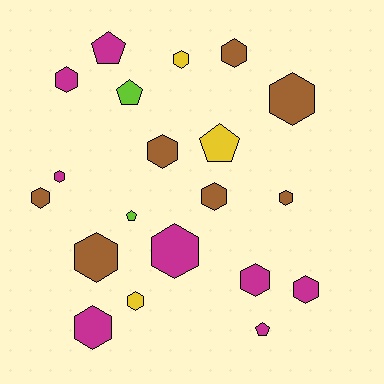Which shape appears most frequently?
Hexagon, with 15 objects.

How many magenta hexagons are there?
There are 6 magenta hexagons.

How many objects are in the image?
There are 20 objects.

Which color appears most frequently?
Magenta, with 8 objects.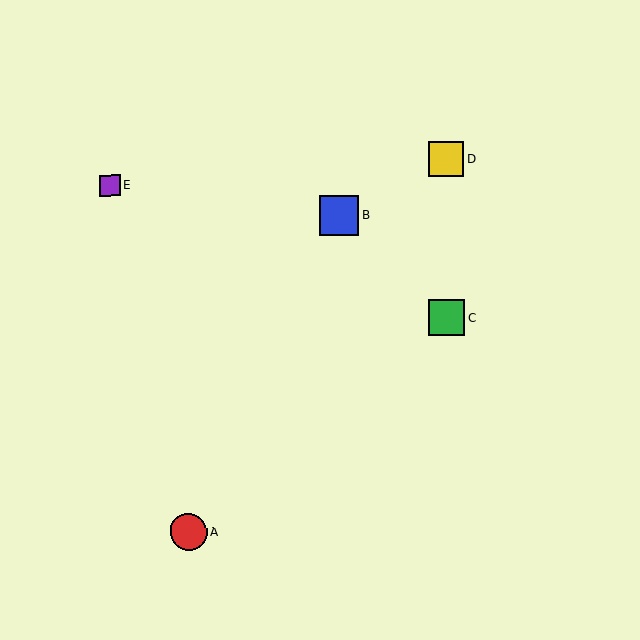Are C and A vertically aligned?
No, C is at x≈447 and A is at x≈188.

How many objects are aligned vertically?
2 objects (C, D) are aligned vertically.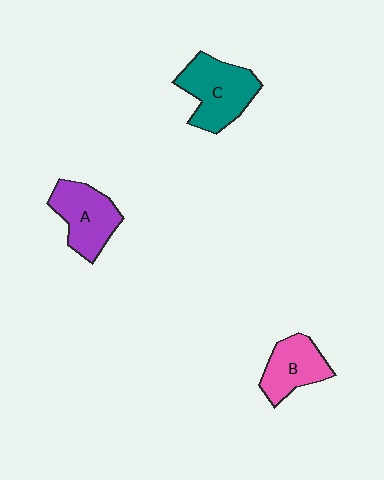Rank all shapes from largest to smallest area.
From largest to smallest: C (teal), A (purple), B (pink).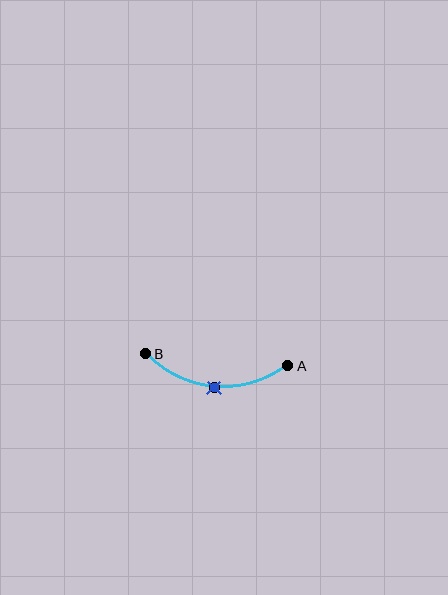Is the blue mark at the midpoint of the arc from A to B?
Yes. The blue mark lies on the arc at equal arc-length from both A and B — it is the arc midpoint.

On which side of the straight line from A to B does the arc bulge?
The arc bulges below the straight line connecting A and B.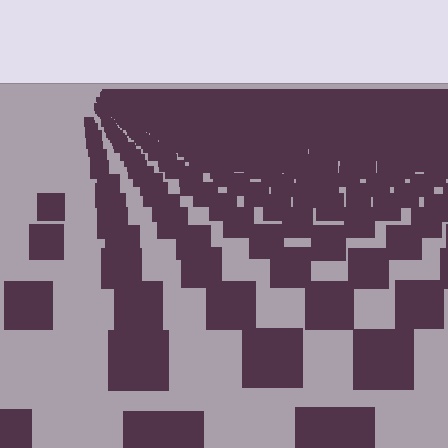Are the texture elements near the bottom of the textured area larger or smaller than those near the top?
Larger. Near the bottom, elements are closer to the viewer and appear at a bigger on-screen size.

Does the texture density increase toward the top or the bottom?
Density increases toward the top.